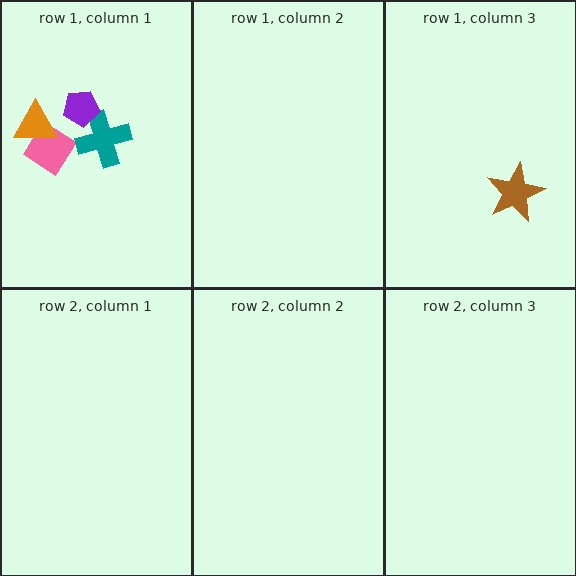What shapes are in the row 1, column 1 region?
The pink diamond, the orange triangle, the teal cross, the purple pentagon.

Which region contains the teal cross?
The row 1, column 1 region.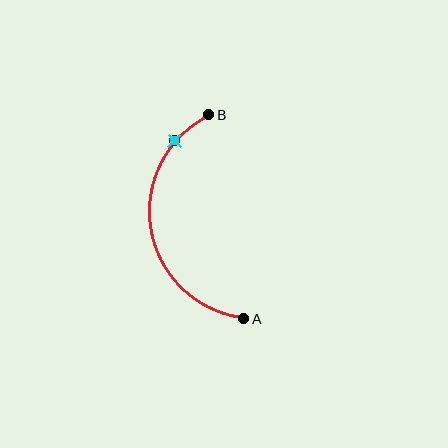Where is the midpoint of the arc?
The arc midpoint is the point on the curve farthest from the straight line joining A and B. It sits to the left of that line.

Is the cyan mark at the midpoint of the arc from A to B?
No. The cyan mark lies on the arc but is closer to endpoint B. The arc midpoint would be at the point on the curve equidistant along the arc from both A and B.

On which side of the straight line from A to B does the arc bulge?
The arc bulges to the left of the straight line connecting A and B.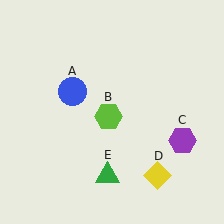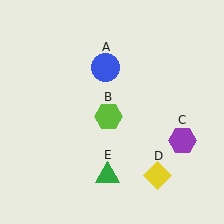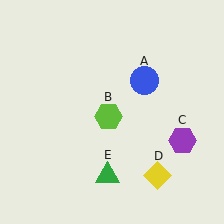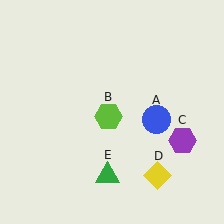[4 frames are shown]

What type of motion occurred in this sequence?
The blue circle (object A) rotated clockwise around the center of the scene.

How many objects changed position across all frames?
1 object changed position: blue circle (object A).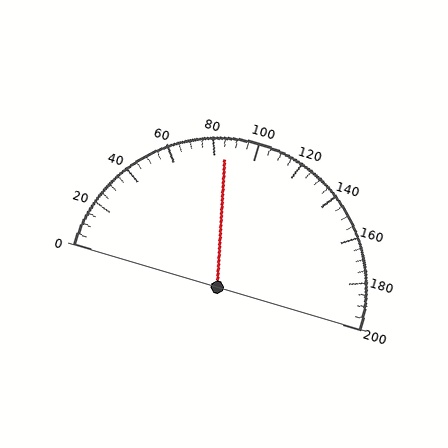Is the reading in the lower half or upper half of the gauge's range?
The reading is in the lower half of the range (0 to 200).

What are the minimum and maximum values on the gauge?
The gauge ranges from 0 to 200.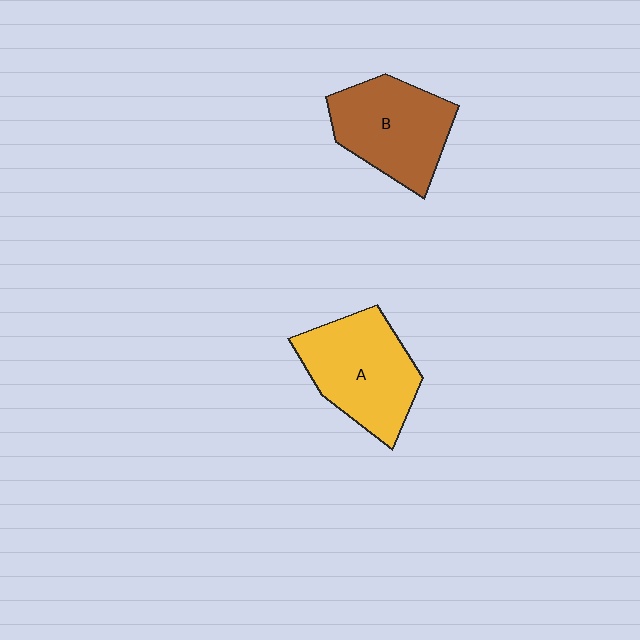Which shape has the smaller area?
Shape B (brown).